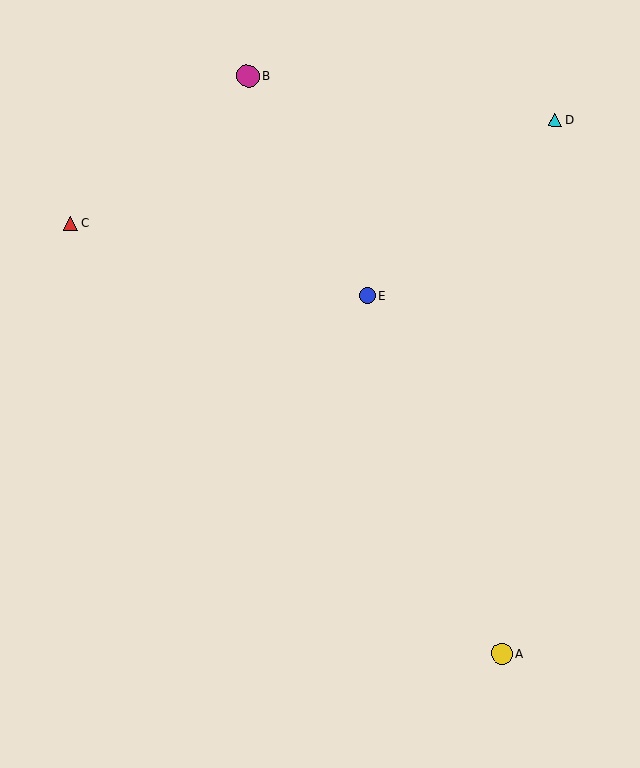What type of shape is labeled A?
Shape A is a yellow circle.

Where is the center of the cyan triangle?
The center of the cyan triangle is at (555, 119).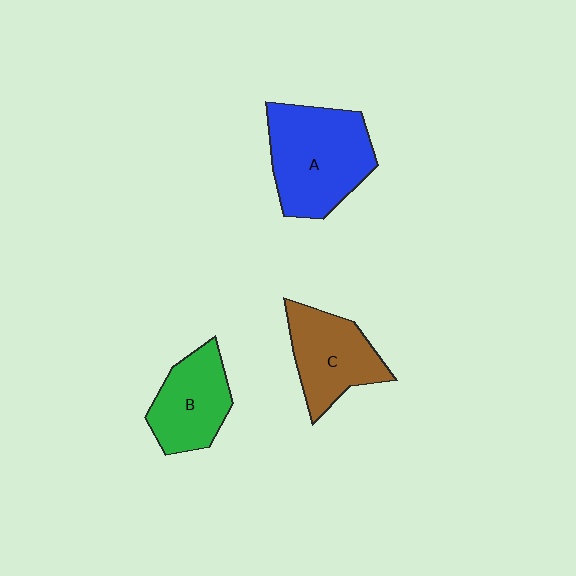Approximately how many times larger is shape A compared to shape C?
Approximately 1.4 times.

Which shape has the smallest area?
Shape B (green).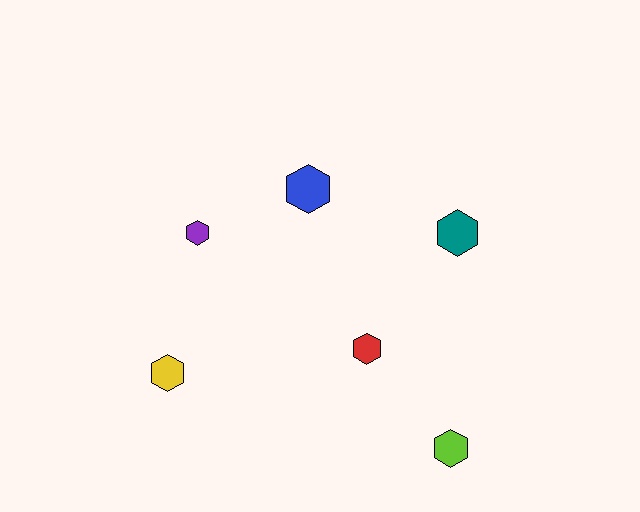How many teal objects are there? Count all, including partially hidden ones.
There is 1 teal object.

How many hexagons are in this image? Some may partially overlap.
There are 6 hexagons.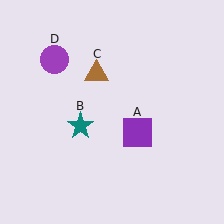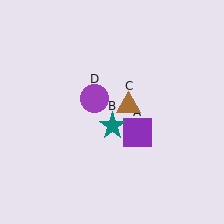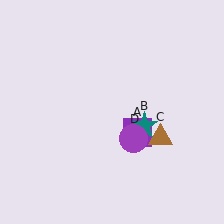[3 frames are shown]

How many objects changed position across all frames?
3 objects changed position: teal star (object B), brown triangle (object C), purple circle (object D).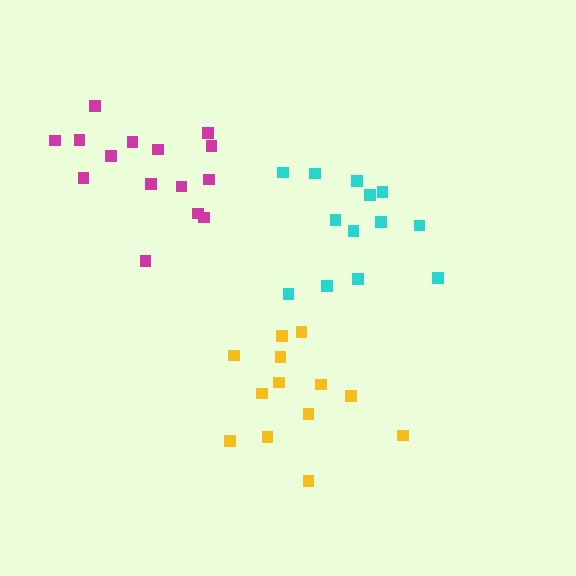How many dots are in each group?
Group 1: 13 dots, Group 2: 13 dots, Group 3: 15 dots (41 total).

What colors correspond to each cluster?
The clusters are colored: yellow, cyan, magenta.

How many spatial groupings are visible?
There are 3 spatial groupings.